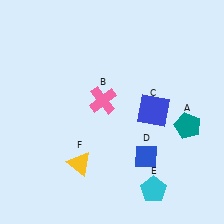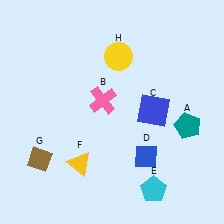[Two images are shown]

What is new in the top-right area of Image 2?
A yellow circle (H) was added in the top-right area of Image 2.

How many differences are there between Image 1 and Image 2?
There are 2 differences between the two images.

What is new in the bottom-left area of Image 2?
A brown diamond (G) was added in the bottom-left area of Image 2.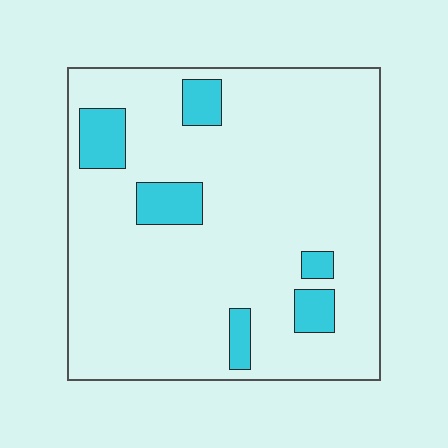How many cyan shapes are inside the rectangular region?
6.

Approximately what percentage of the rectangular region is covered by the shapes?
Approximately 10%.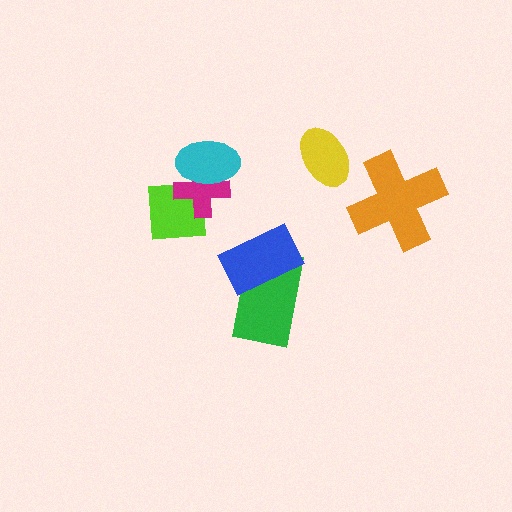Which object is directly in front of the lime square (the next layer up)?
The magenta cross is directly in front of the lime square.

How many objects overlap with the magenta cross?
2 objects overlap with the magenta cross.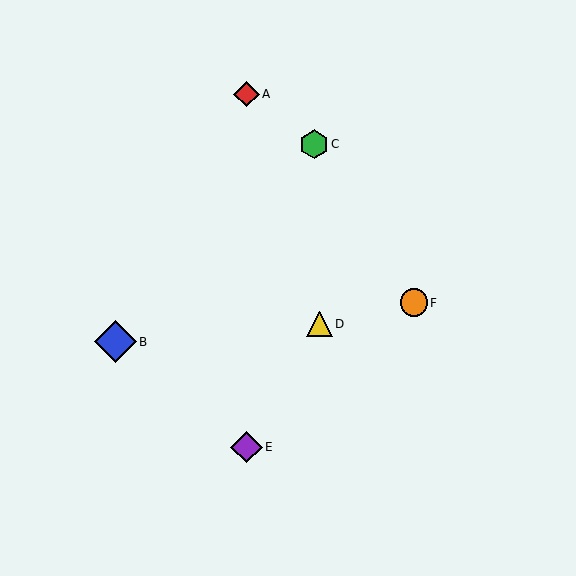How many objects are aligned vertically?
2 objects (A, E) are aligned vertically.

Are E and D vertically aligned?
No, E is at x≈247 and D is at x≈320.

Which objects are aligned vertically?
Objects A, E are aligned vertically.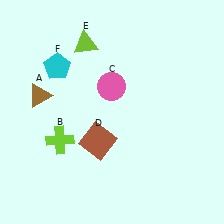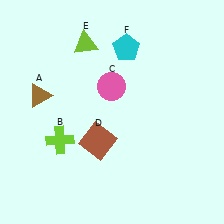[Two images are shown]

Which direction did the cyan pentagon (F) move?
The cyan pentagon (F) moved right.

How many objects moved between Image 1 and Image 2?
1 object moved between the two images.